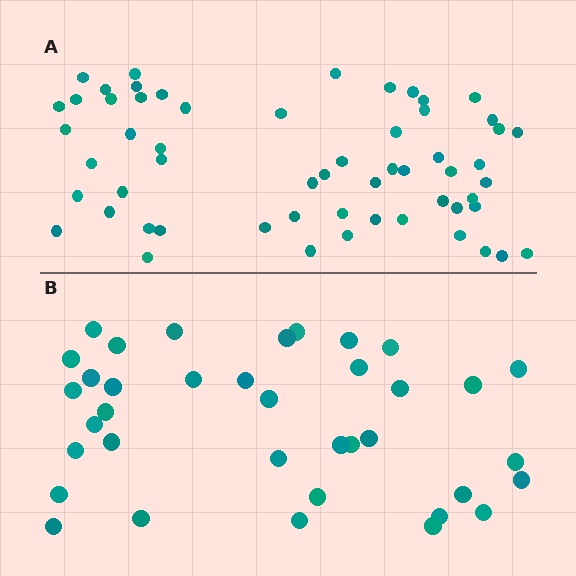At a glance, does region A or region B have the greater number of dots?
Region A (the top region) has more dots.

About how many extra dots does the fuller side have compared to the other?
Region A has approximately 20 more dots than region B.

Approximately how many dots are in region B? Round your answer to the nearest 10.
About 40 dots. (The exact count is 37, which rounds to 40.)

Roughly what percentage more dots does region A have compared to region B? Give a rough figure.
About 55% more.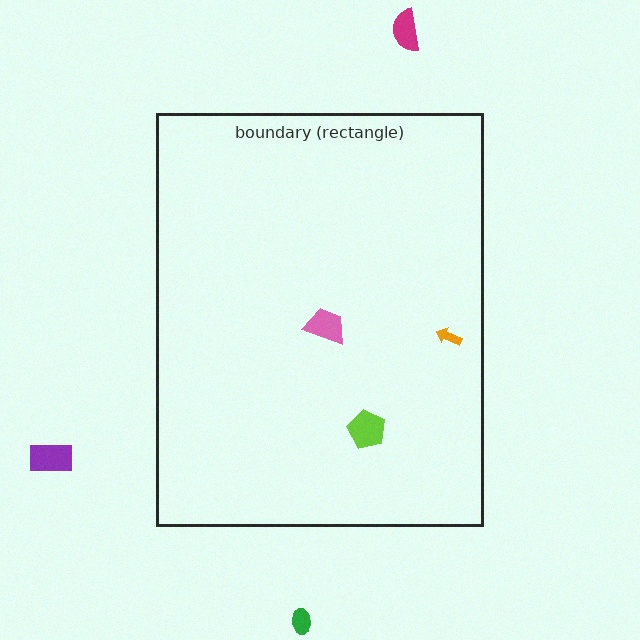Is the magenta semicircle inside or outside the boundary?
Outside.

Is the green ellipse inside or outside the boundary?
Outside.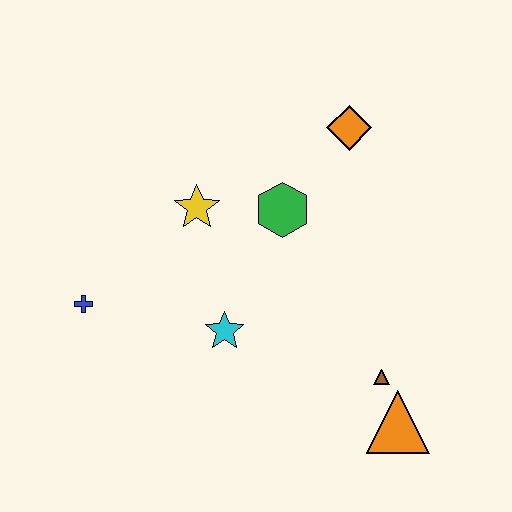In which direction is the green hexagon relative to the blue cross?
The green hexagon is to the right of the blue cross.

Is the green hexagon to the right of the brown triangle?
No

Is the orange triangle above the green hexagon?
No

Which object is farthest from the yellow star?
The orange triangle is farthest from the yellow star.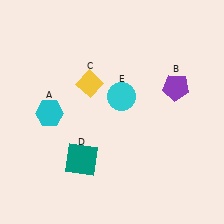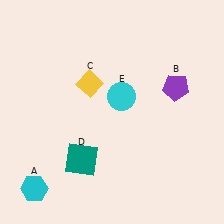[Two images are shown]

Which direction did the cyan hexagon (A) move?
The cyan hexagon (A) moved down.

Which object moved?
The cyan hexagon (A) moved down.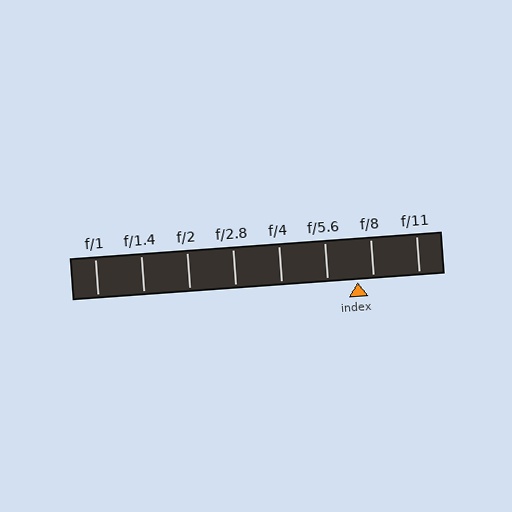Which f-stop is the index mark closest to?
The index mark is closest to f/8.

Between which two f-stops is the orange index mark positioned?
The index mark is between f/5.6 and f/8.